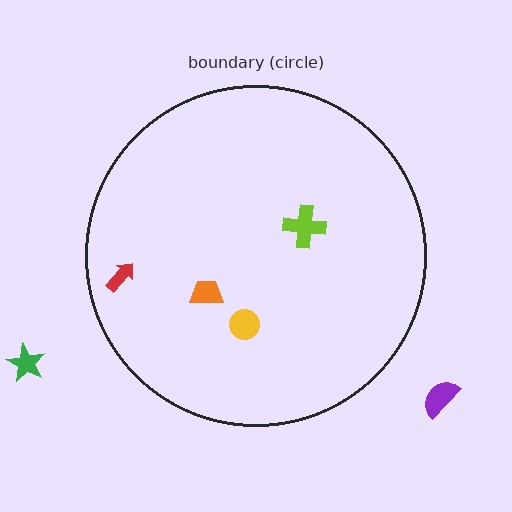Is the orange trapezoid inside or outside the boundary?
Inside.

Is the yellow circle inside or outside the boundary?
Inside.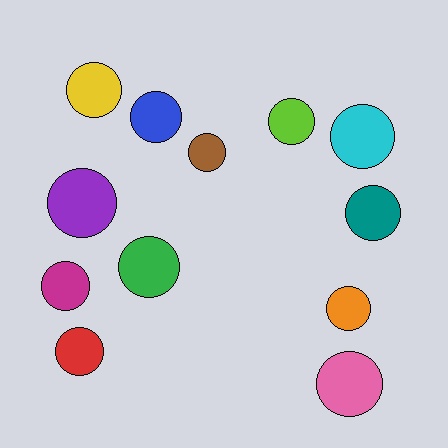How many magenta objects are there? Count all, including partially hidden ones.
There is 1 magenta object.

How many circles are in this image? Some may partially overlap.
There are 12 circles.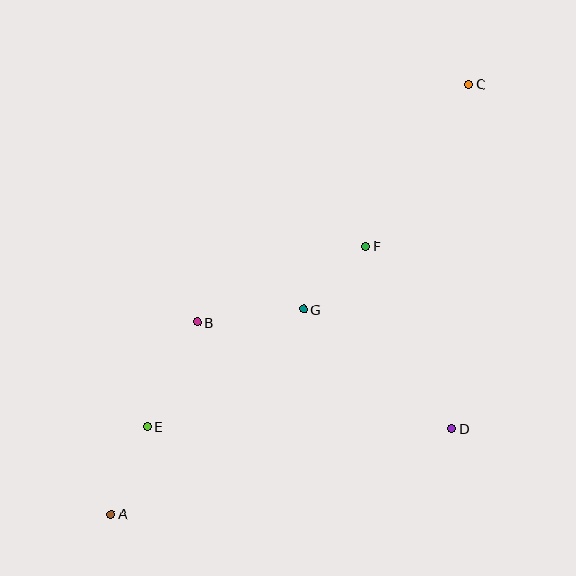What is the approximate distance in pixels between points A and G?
The distance between A and G is approximately 282 pixels.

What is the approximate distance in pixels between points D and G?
The distance between D and G is approximately 190 pixels.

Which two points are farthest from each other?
Points A and C are farthest from each other.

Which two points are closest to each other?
Points F and G are closest to each other.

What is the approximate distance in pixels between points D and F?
The distance between D and F is approximately 201 pixels.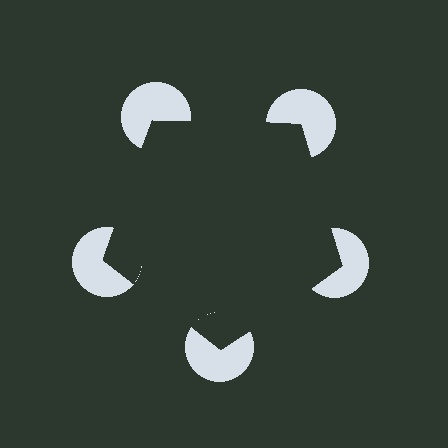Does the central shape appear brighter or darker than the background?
It typically appears slightly darker than the background, even though no actual brightness change is drawn.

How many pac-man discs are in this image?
There are 5 — one at each vertex of the illusory pentagon.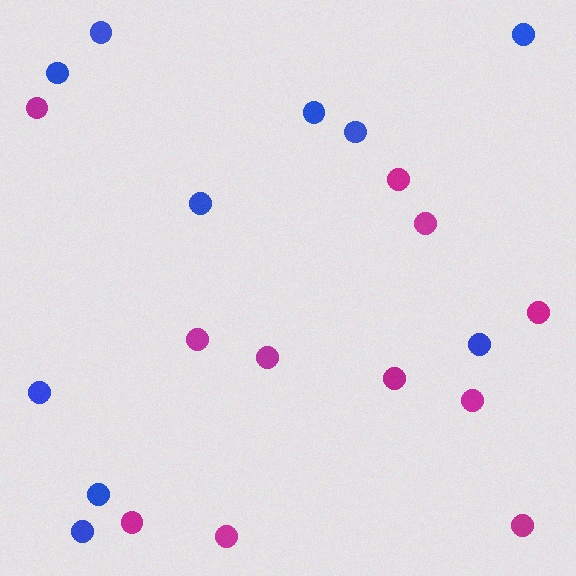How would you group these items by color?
There are 2 groups: one group of blue circles (10) and one group of magenta circles (11).